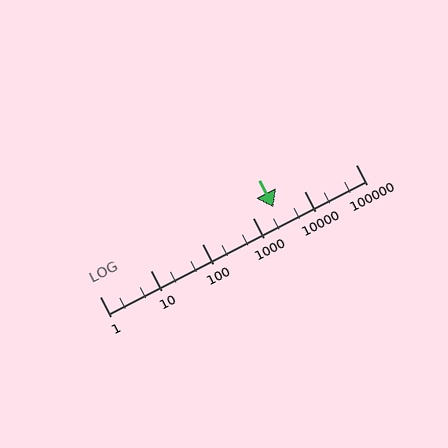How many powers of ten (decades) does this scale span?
The scale spans 5 decades, from 1 to 100000.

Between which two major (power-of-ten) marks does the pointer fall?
The pointer is between 1000 and 10000.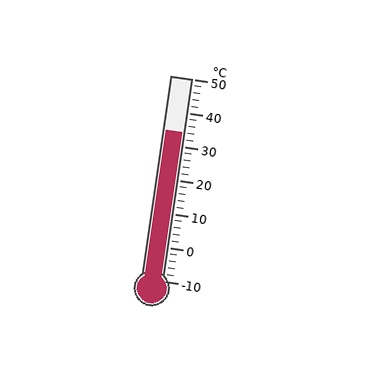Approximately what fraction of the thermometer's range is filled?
The thermometer is filled to approximately 75% of its range.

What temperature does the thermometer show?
The thermometer shows approximately 34°C.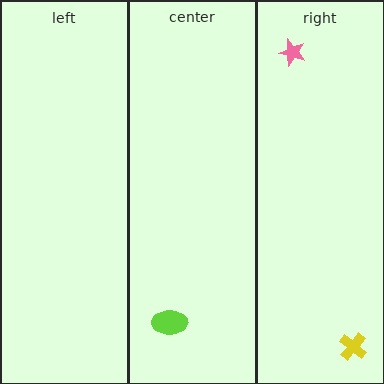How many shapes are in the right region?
2.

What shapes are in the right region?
The yellow cross, the pink star.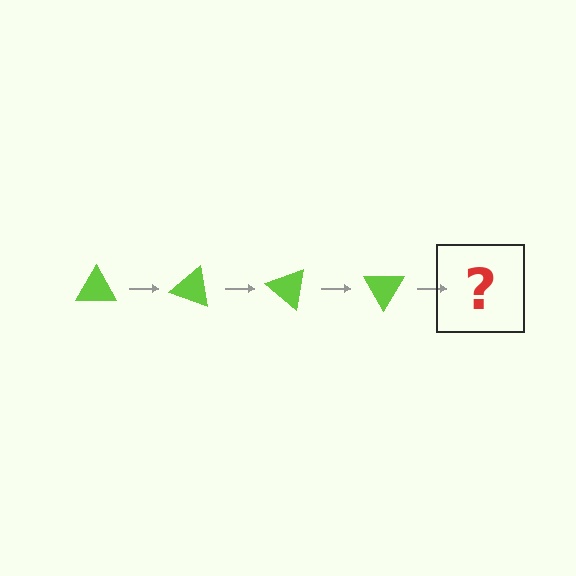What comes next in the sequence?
The next element should be a lime triangle rotated 80 degrees.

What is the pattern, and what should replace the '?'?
The pattern is that the triangle rotates 20 degrees each step. The '?' should be a lime triangle rotated 80 degrees.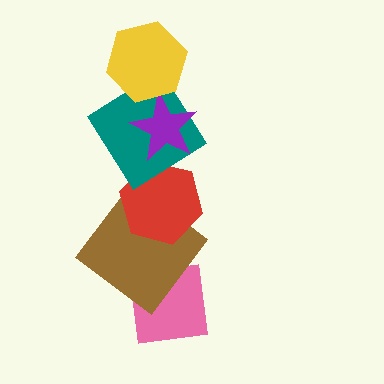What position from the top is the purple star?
The purple star is 2nd from the top.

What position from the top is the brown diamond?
The brown diamond is 5th from the top.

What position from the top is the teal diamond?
The teal diamond is 3rd from the top.